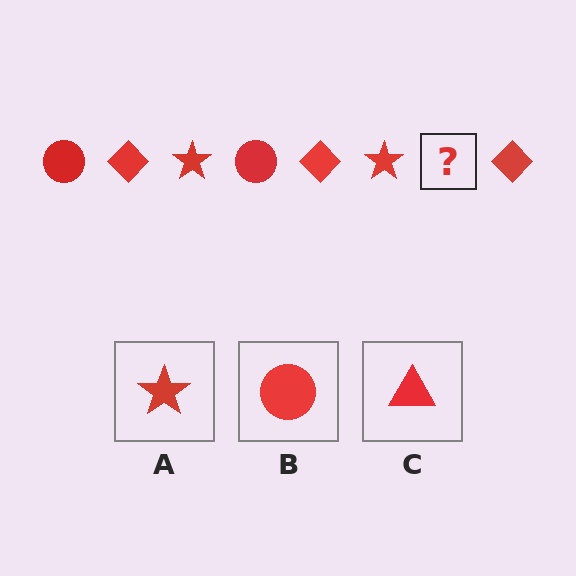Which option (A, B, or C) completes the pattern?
B.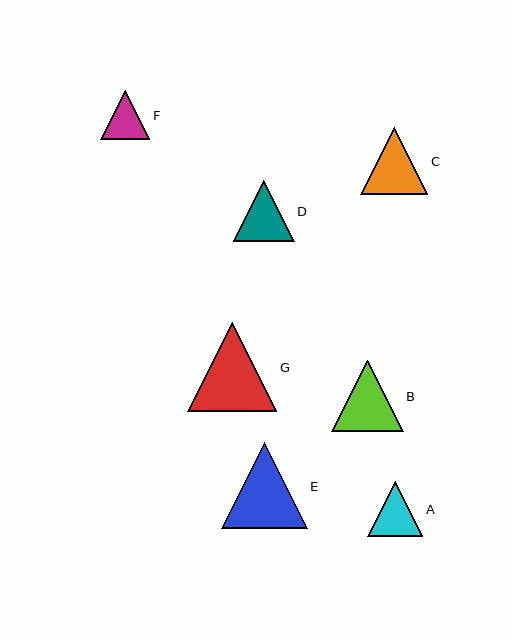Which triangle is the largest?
Triangle G is the largest with a size of approximately 89 pixels.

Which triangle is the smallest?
Triangle F is the smallest with a size of approximately 49 pixels.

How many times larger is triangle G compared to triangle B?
Triangle G is approximately 1.3 times the size of triangle B.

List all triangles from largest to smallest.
From largest to smallest: G, E, B, C, D, A, F.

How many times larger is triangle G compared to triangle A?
Triangle G is approximately 1.6 times the size of triangle A.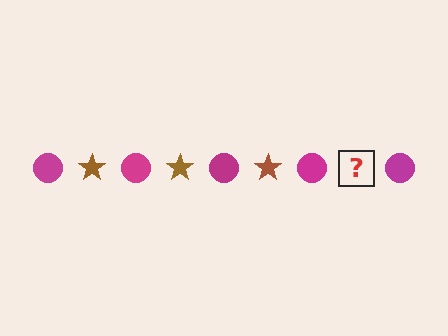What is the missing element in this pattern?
The missing element is a brown star.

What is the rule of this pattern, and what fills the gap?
The rule is that the pattern alternates between magenta circle and brown star. The gap should be filled with a brown star.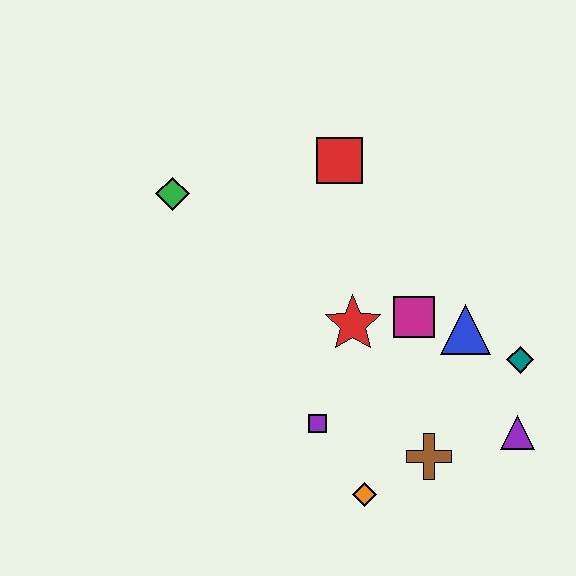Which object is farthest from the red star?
The green diamond is farthest from the red star.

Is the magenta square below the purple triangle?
No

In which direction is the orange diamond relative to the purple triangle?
The orange diamond is to the left of the purple triangle.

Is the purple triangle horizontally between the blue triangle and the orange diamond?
No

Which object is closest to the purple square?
The orange diamond is closest to the purple square.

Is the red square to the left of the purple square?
No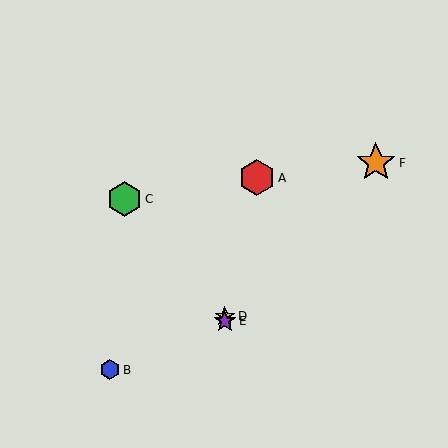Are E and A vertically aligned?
No, E is at x≈225 and A is at x≈257.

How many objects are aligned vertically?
2 objects (D, E) are aligned vertically.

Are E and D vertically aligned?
Yes, both are at x≈225.